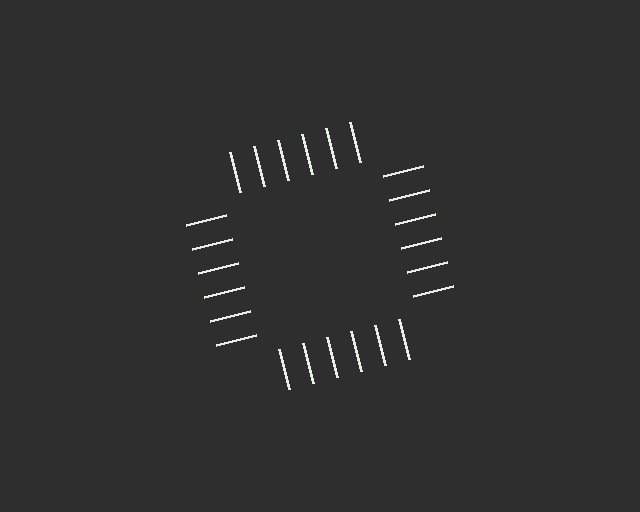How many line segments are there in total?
24 — 6 along each of the 4 edges.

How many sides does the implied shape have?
4 sides — the line-ends trace a square.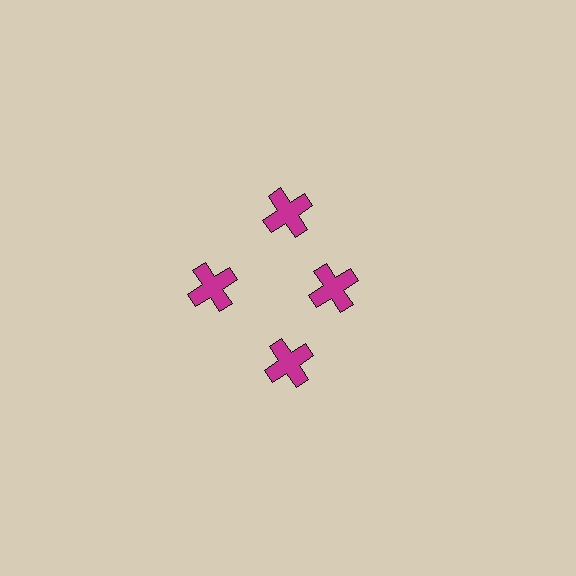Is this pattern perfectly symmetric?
No. The 4 magenta crosses are arranged in a ring, but one element near the 3 o'clock position is pulled inward toward the center, breaking the 4-fold rotational symmetry.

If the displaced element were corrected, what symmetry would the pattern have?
It would have 4-fold rotational symmetry — the pattern would map onto itself every 90 degrees.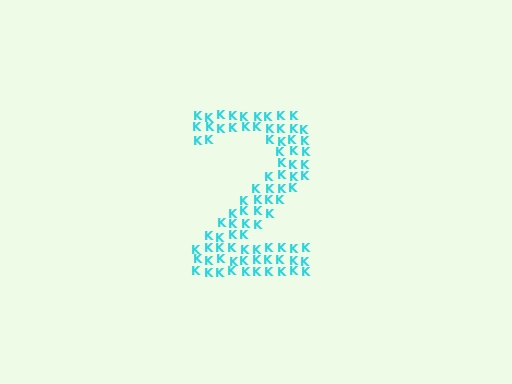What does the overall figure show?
The overall figure shows the digit 2.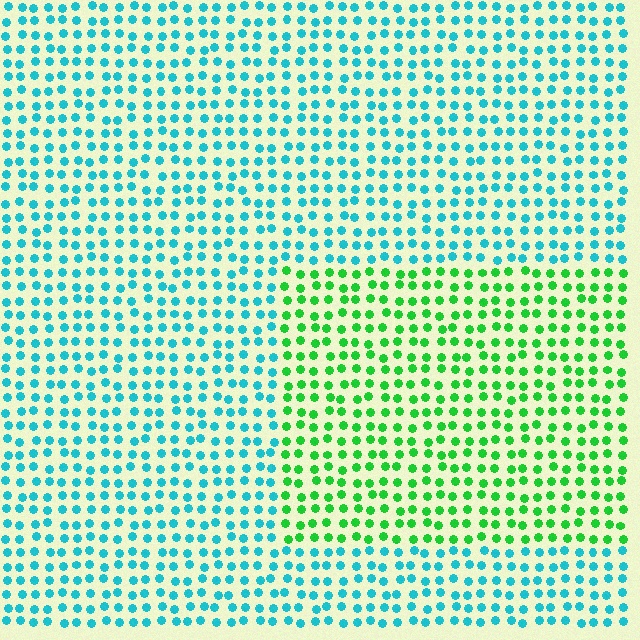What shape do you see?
I see a rectangle.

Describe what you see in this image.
The image is filled with small cyan elements in a uniform arrangement. A rectangle-shaped region is visible where the elements are tinted to a slightly different hue, forming a subtle color boundary.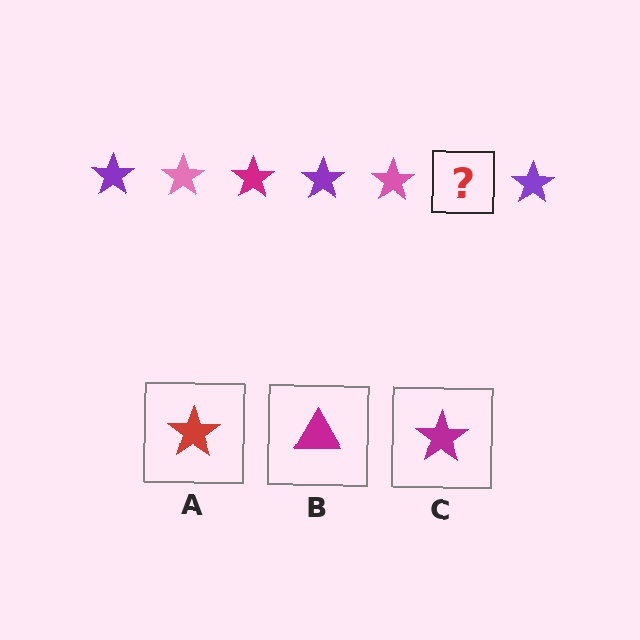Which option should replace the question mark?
Option C.